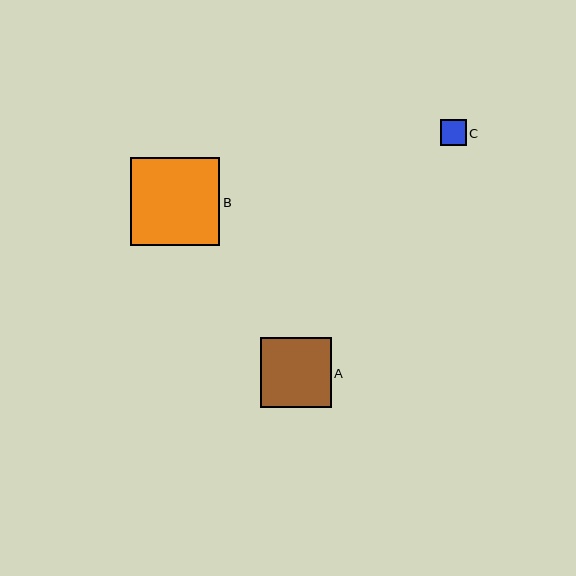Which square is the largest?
Square B is the largest with a size of approximately 89 pixels.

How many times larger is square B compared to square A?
Square B is approximately 1.3 times the size of square A.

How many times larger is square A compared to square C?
Square A is approximately 2.7 times the size of square C.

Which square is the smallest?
Square C is the smallest with a size of approximately 26 pixels.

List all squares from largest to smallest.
From largest to smallest: B, A, C.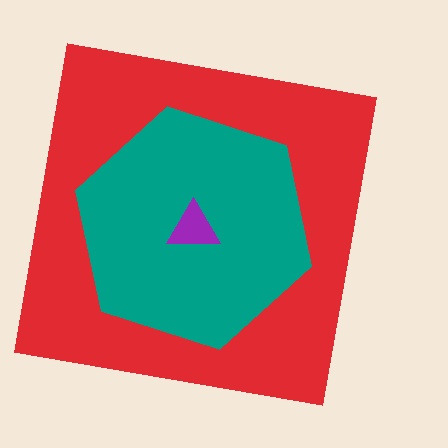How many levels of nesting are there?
3.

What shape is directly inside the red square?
The teal hexagon.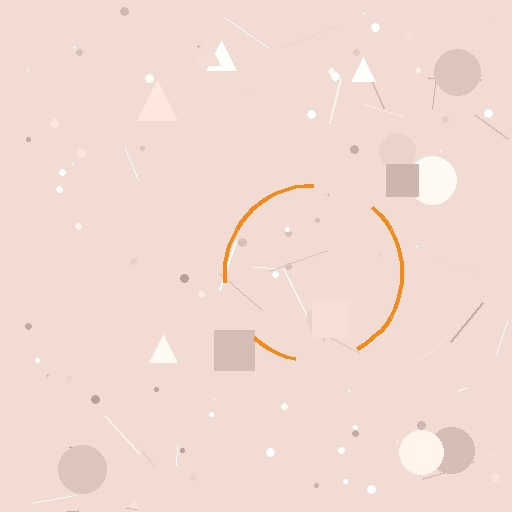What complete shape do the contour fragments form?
The contour fragments form a circle.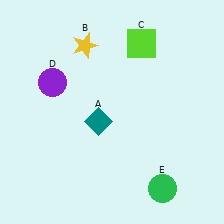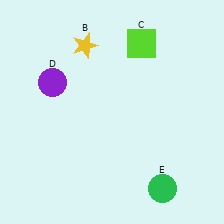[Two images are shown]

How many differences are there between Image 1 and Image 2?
There is 1 difference between the two images.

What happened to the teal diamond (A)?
The teal diamond (A) was removed in Image 2. It was in the bottom-left area of Image 1.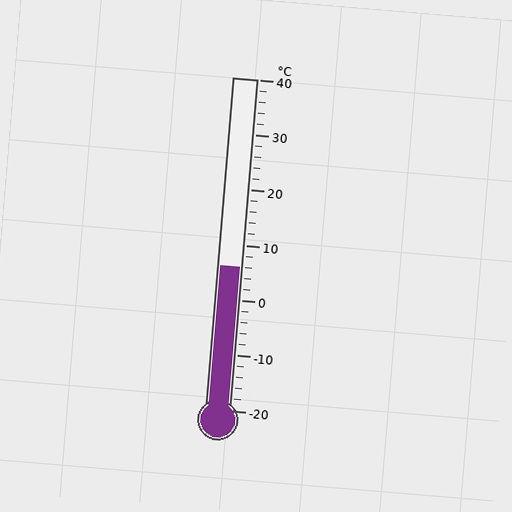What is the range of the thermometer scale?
The thermometer scale ranges from -20°C to 40°C.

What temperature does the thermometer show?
The thermometer shows approximately 6°C.